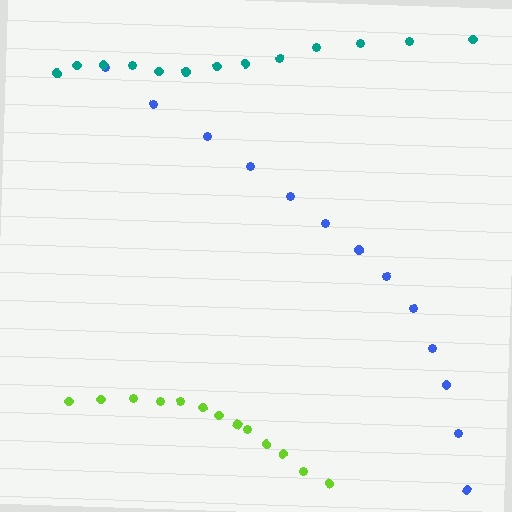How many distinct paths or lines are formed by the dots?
There are 3 distinct paths.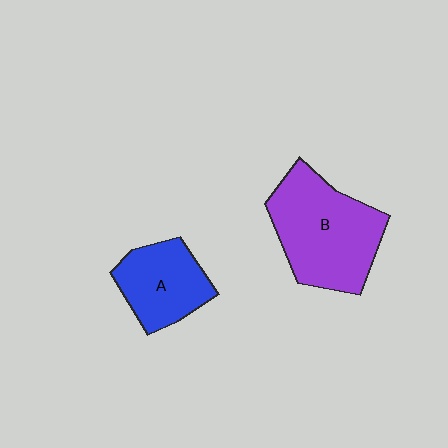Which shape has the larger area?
Shape B (purple).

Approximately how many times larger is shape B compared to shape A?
Approximately 1.6 times.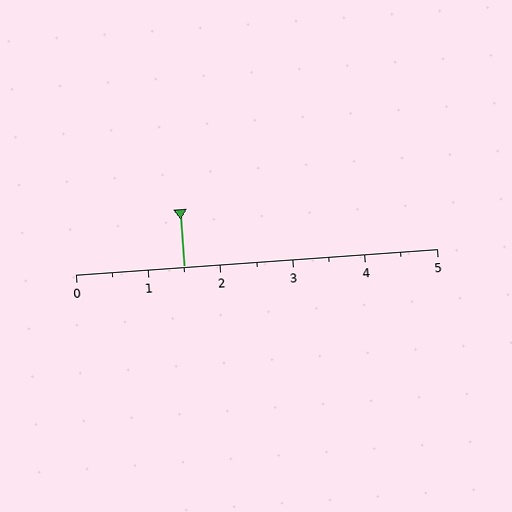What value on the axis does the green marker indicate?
The marker indicates approximately 1.5.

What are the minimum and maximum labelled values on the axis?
The axis runs from 0 to 5.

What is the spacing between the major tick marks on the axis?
The major ticks are spaced 1 apart.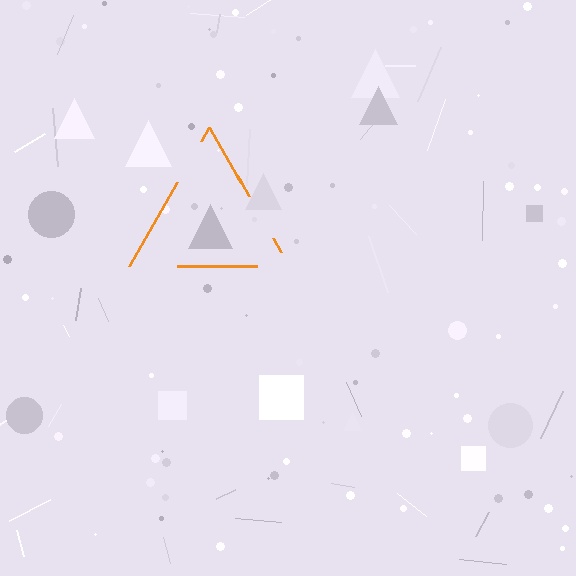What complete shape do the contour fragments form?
The contour fragments form a triangle.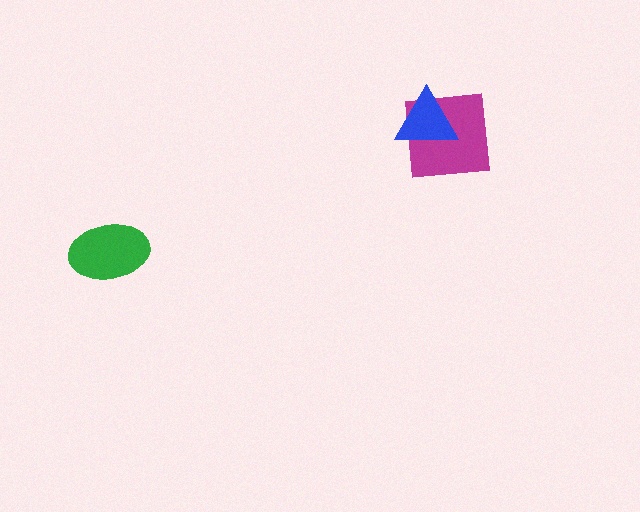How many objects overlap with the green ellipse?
0 objects overlap with the green ellipse.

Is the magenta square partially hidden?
Yes, it is partially covered by another shape.